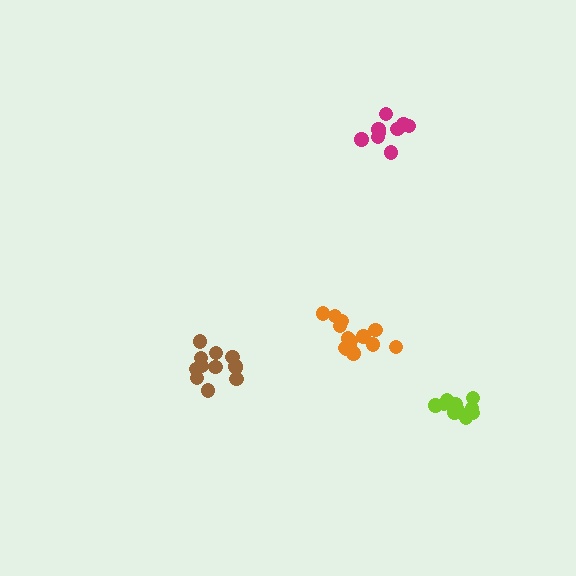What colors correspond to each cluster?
The clusters are colored: orange, brown, magenta, lime.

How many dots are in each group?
Group 1: 14 dots, Group 2: 12 dots, Group 3: 9 dots, Group 4: 10 dots (45 total).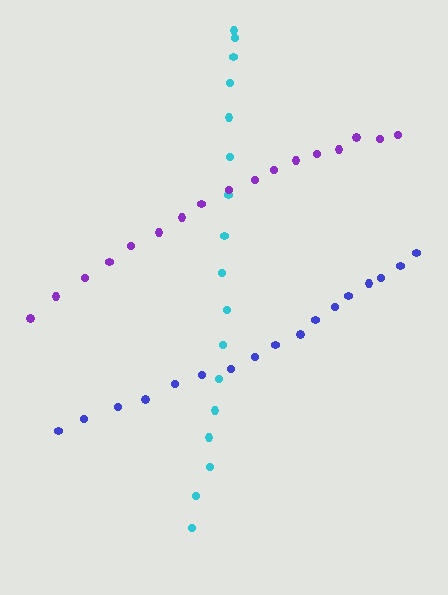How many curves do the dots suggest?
There are 3 distinct paths.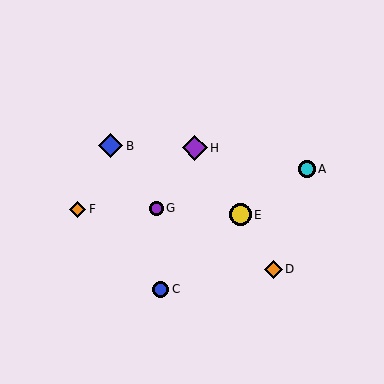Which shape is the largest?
The purple diamond (labeled H) is the largest.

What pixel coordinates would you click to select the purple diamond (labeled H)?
Click at (195, 148) to select the purple diamond H.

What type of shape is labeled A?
Shape A is a cyan circle.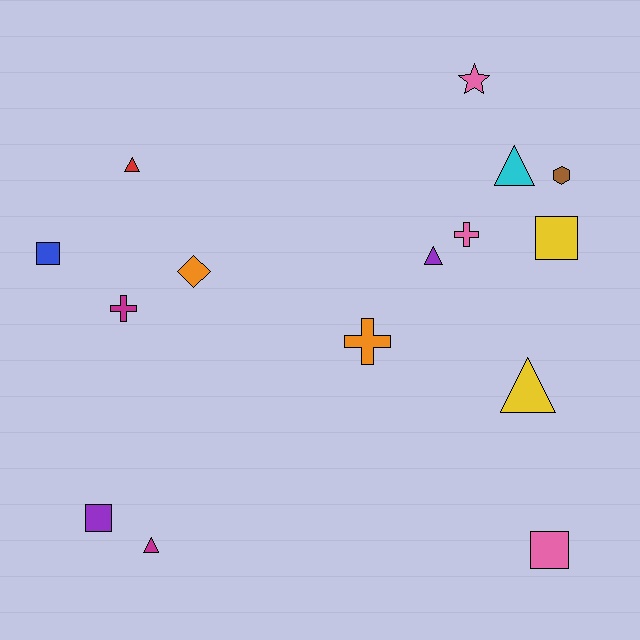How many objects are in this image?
There are 15 objects.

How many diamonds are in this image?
There is 1 diamond.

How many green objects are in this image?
There are no green objects.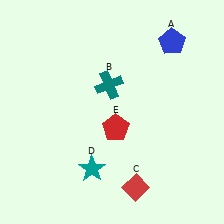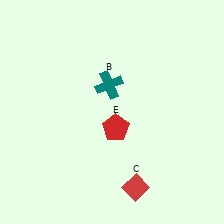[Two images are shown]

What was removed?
The blue pentagon (A), the teal star (D) were removed in Image 2.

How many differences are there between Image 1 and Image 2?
There are 2 differences between the two images.